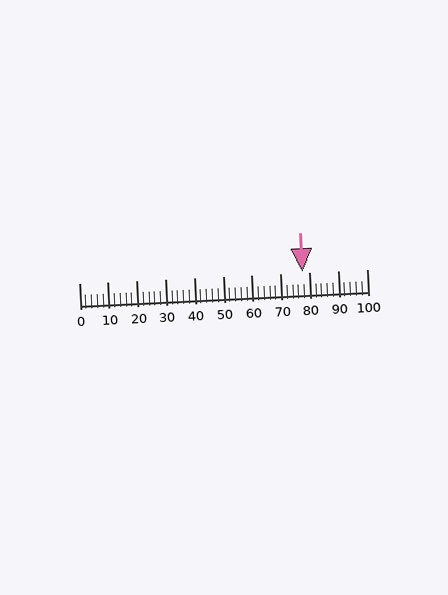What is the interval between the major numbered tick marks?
The major tick marks are spaced 10 units apart.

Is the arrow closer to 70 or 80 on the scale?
The arrow is closer to 80.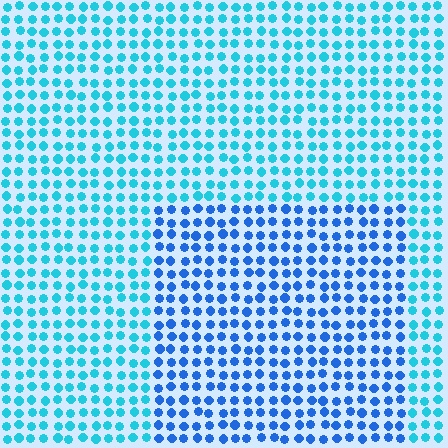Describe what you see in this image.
The image is filled with small cyan elements in a uniform arrangement. A rectangle-shaped region is visible where the elements are tinted to a slightly different hue, forming a subtle color boundary.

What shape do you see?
I see a rectangle.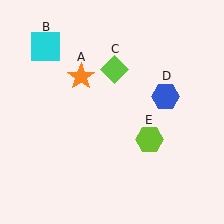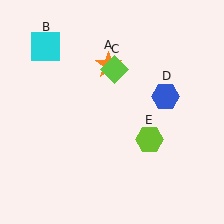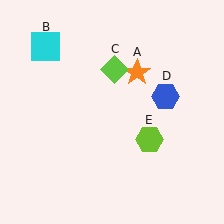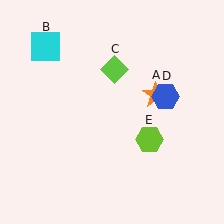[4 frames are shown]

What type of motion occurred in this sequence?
The orange star (object A) rotated clockwise around the center of the scene.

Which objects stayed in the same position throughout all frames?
Cyan square (object B) and lime diamond (object C) and blue hexagon (object D) and lime hexagon (object E) remained stationary.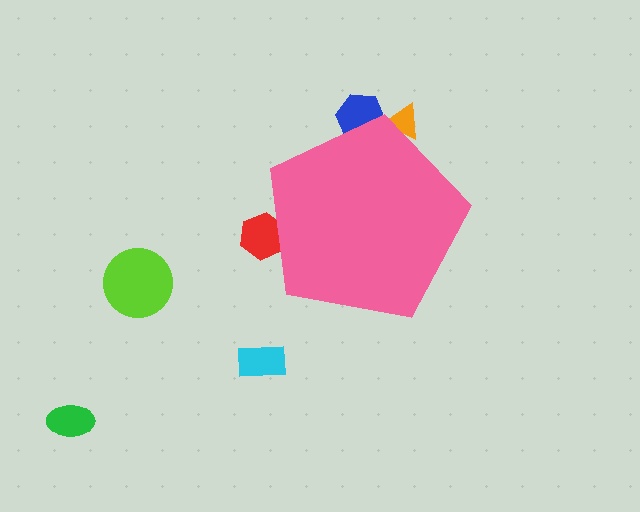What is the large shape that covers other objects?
A pink pentagon.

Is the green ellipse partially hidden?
No, the green ellipse is fully visible.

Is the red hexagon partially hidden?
Yes, the red hexagon is partially hidden behind the pink pentagon.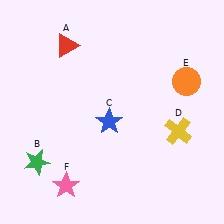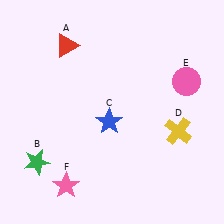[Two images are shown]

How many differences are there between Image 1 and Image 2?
There is 1 difference between the two images.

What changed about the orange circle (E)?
In Image 1, E is orange. In Image 2, it changed to pink.